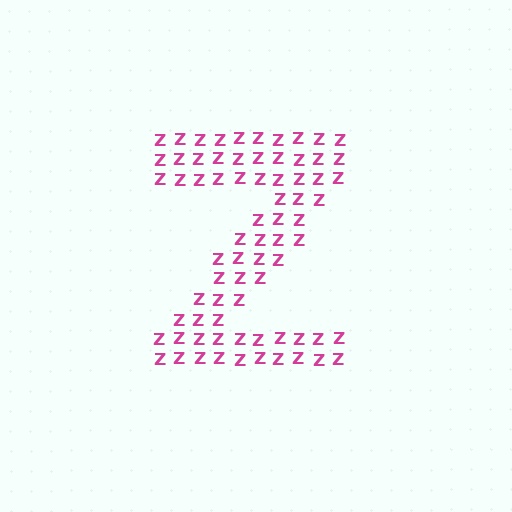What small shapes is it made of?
It is made of small letter Z's.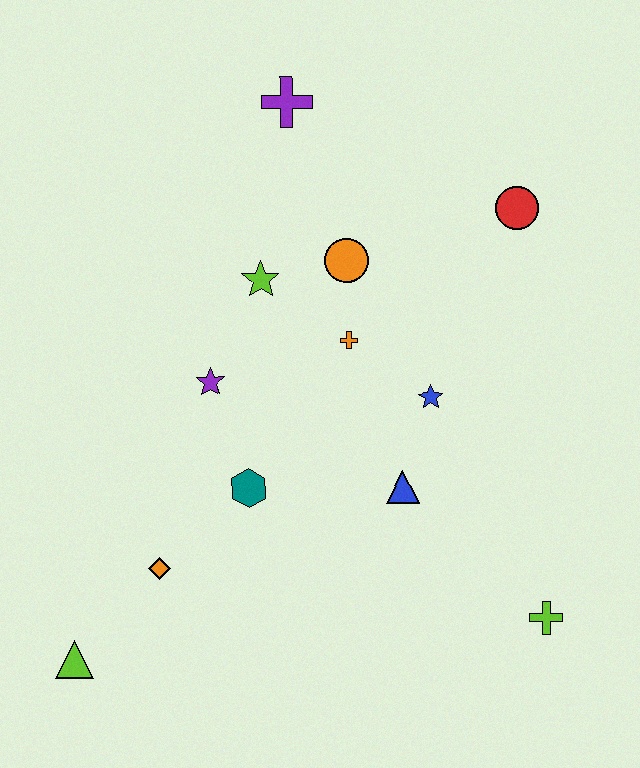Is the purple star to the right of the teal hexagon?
No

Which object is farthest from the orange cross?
The lime triangle is farthest from the orange cross.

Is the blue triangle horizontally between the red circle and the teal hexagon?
Yes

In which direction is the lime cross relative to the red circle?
The lime cross is below the red circle.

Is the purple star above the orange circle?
No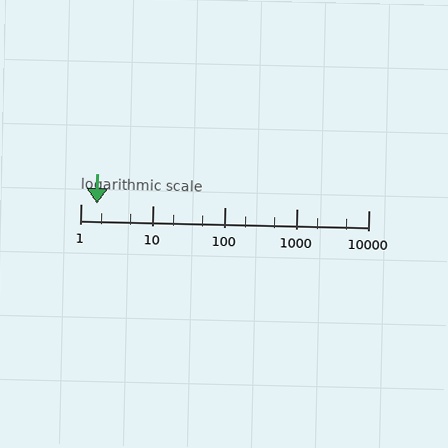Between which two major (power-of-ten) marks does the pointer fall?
The pointer is between 1 and 10.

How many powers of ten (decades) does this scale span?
The scale spans 4 decades, from 1 to 10000.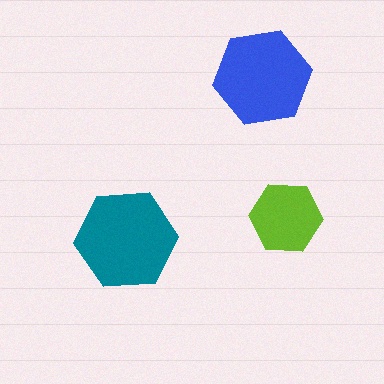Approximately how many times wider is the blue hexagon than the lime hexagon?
About 1.5 times wider.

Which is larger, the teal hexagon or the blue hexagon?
The teal one.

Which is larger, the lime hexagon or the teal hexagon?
The teal one.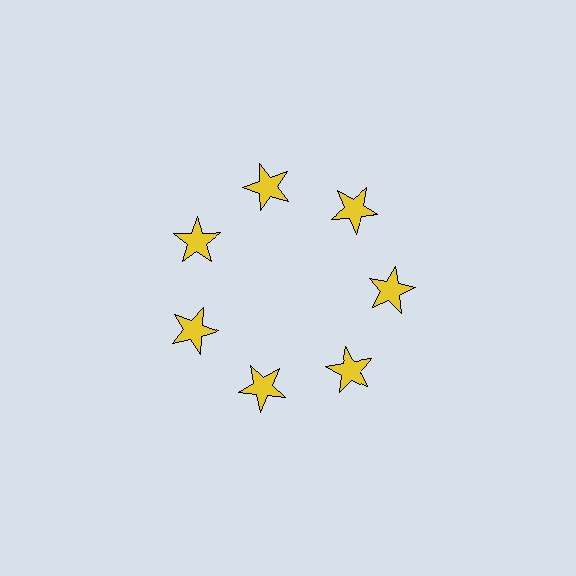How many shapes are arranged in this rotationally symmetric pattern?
There are 7 shapes, arranged in 7 groups of 1.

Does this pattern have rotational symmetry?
Yes, this pattern has 7-fold rotational symmetry. It looks the same after rotating 51 degrees around the center.